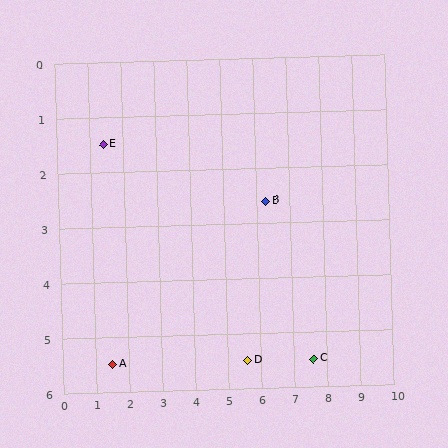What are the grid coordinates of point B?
Point B is at approximately (6.3, 2.6).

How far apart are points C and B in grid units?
Points C and B are about 3.2 grid units apart.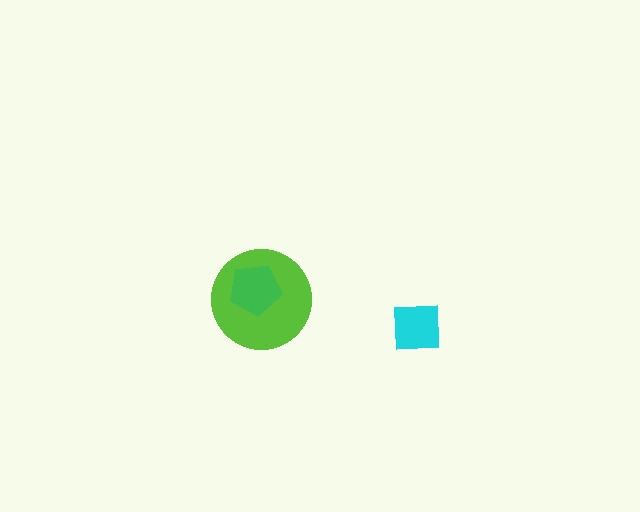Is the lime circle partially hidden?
Yes, it is partially covered by another shape.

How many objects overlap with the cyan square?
0 objects overlap with the cyan square.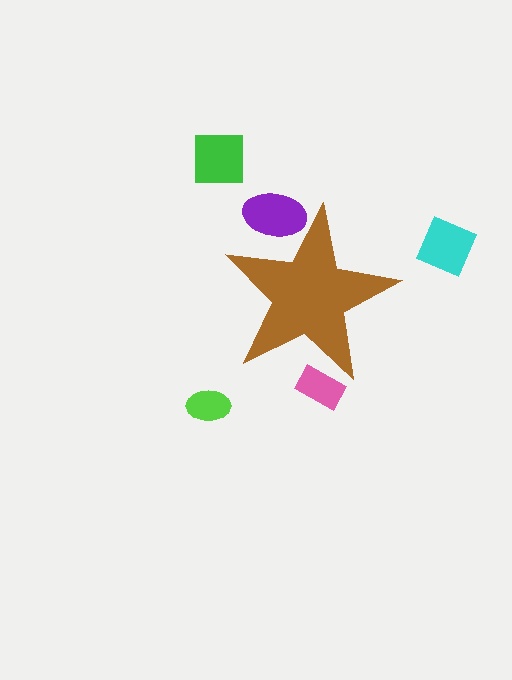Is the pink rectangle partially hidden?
Yes, the pink rectangle is partially hidden behind the brown star.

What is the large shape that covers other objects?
A brown star.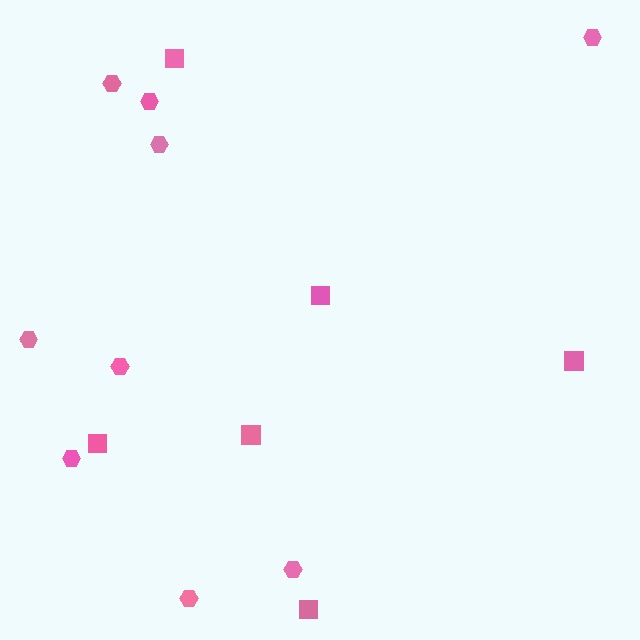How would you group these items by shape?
There are 2 groups: one group of squares (6) and one group of hexagons (9).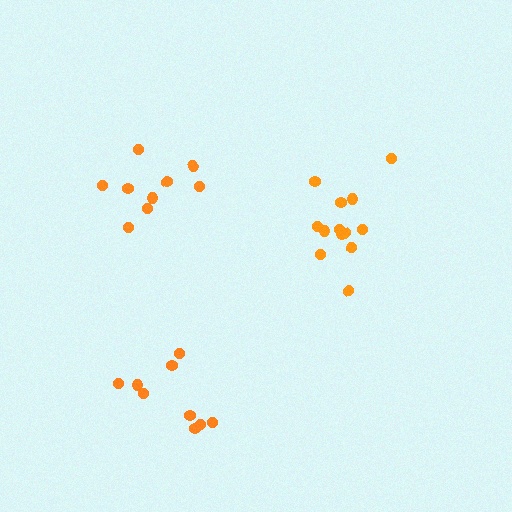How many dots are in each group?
Group 1: 9 dots, Group 2: 13 dots, Group 3: 9 dots (31 total).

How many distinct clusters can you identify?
There are 3 distinct clusters.